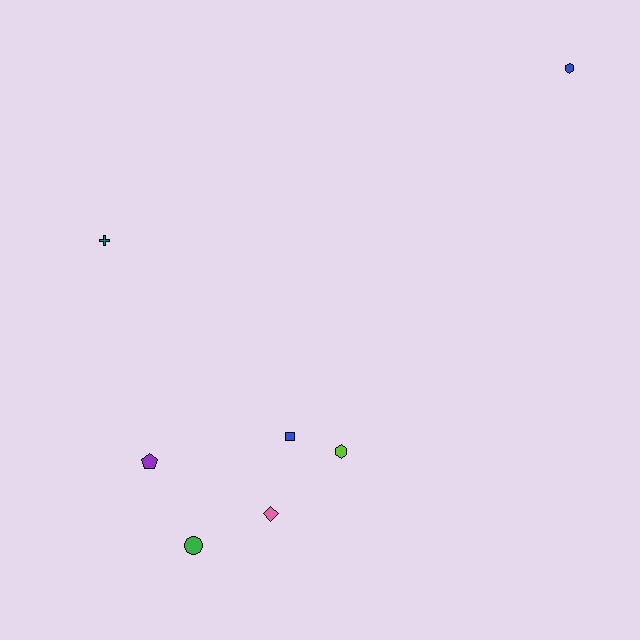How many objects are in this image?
There are 7 objects.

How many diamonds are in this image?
There is 1 diamond.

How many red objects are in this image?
There are no red objects.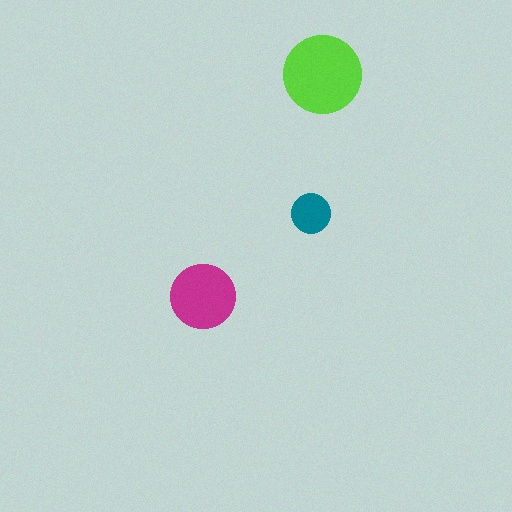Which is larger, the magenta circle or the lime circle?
The lime one.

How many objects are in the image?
There are 3 objects in the image.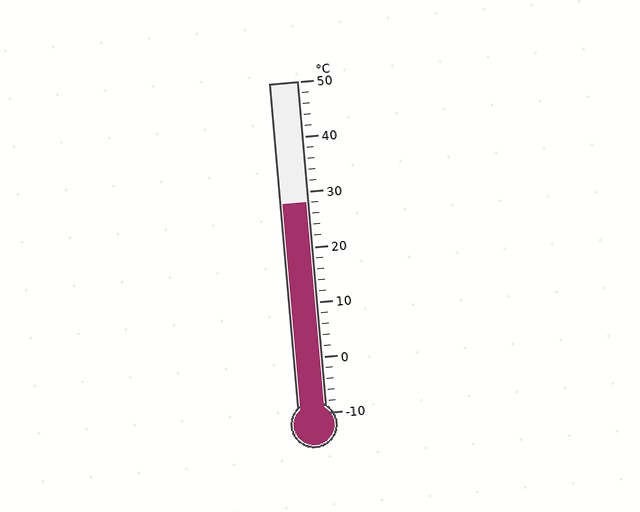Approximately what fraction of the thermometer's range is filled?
The thermometer is filled to approximately 65% of its range.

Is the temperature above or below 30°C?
The temperature is below 30°C.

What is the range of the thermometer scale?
The thermometer scale ranges from -10°C to 50°C.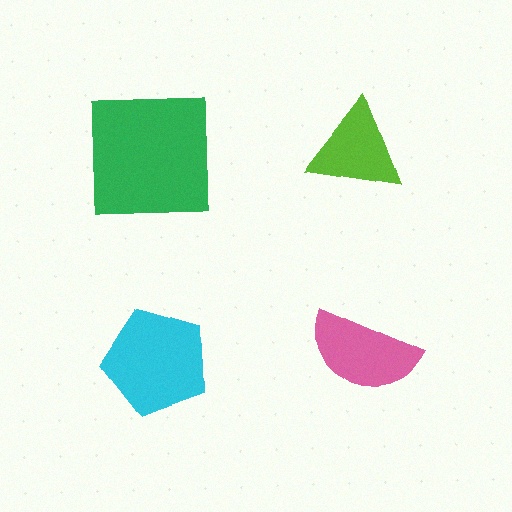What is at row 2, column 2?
A pink semicircle.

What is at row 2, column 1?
A cyan pentagon.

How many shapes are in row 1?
2 shapes.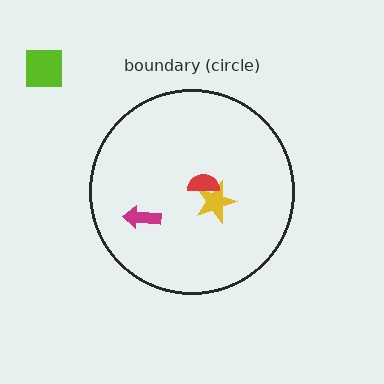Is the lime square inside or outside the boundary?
Outside.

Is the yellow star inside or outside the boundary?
Inside.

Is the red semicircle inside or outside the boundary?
Inside.